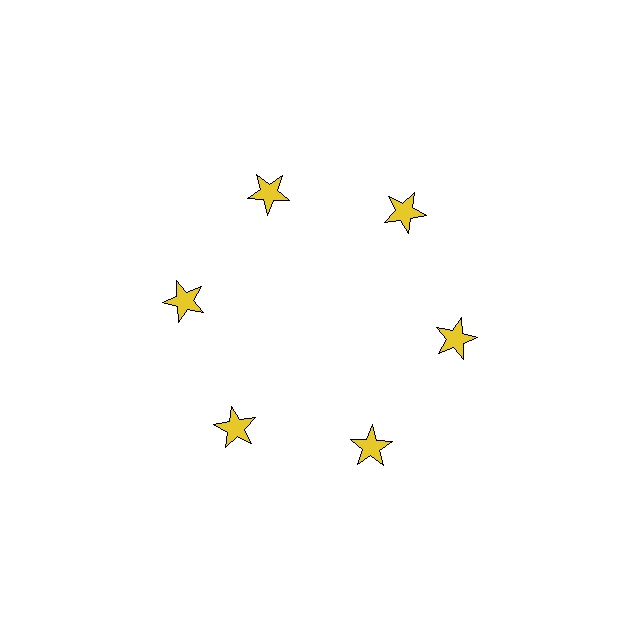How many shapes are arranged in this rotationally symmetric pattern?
There are 6 shapes, arranged in 6 groups of 1.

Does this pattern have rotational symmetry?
Yes, this pattern has 6-fold rotational symmetry. It looks the same after rotating 60 degrees around the center.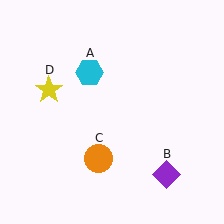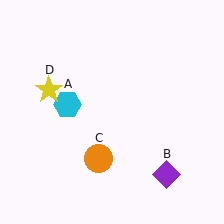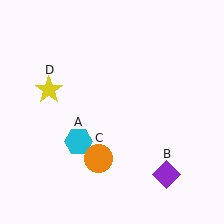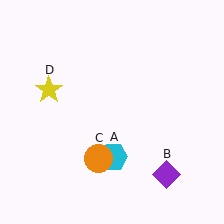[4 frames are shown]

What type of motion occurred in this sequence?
The cyan hexagon (object A) rotated counterclockwise around the center of the scene.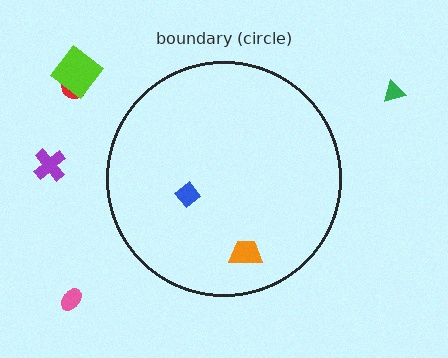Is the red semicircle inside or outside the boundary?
Outside.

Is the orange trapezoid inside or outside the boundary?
Inside.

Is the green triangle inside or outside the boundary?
Outside.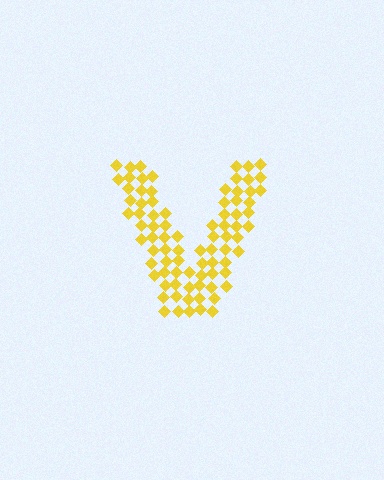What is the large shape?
The large shape is the letter V.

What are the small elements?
The small elements are diamonds.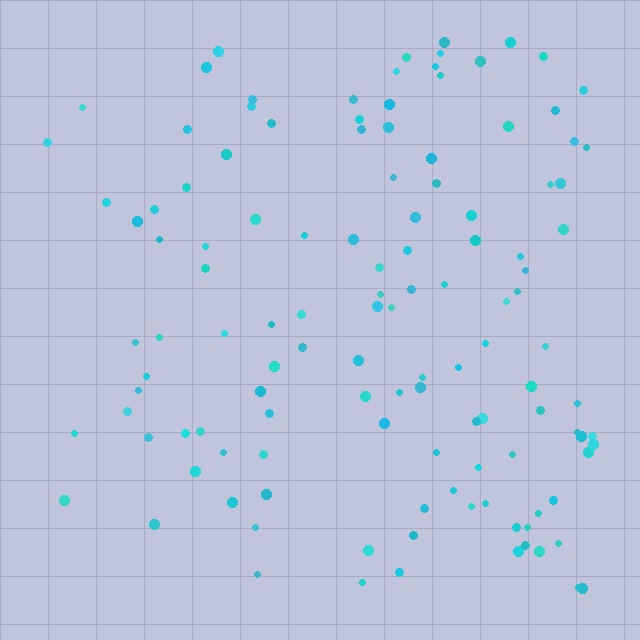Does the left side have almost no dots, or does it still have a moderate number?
Still a moderate number, just noticeably fewer than the right.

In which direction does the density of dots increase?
From left to right, with the right side densest.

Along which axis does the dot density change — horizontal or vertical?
Horizontal.